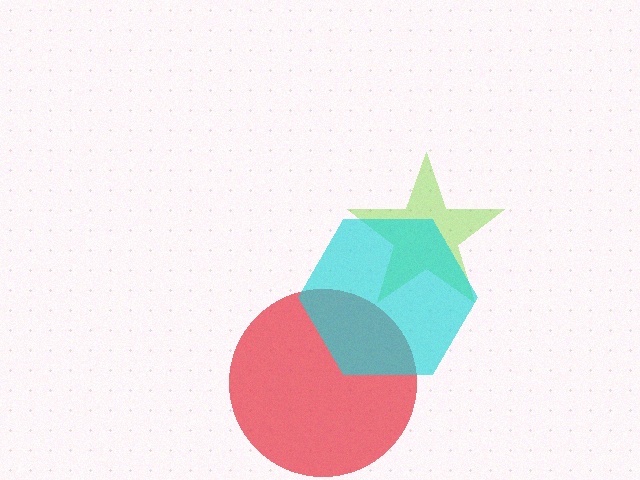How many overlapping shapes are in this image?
There are 3 overlapping shapes in the image.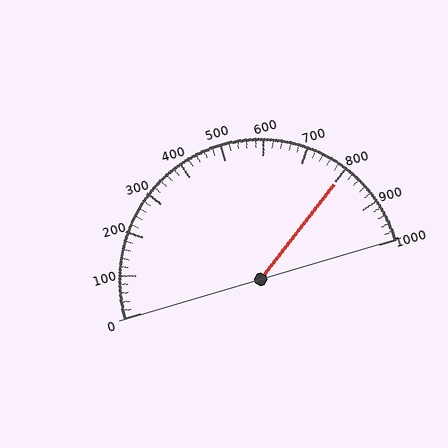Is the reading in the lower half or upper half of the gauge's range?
The reading is in the upper half of the range (0 to 1000).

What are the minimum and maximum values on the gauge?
The gauge ranges from 0 to 1000.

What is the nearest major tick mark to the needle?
The nearest major tick mark is 800.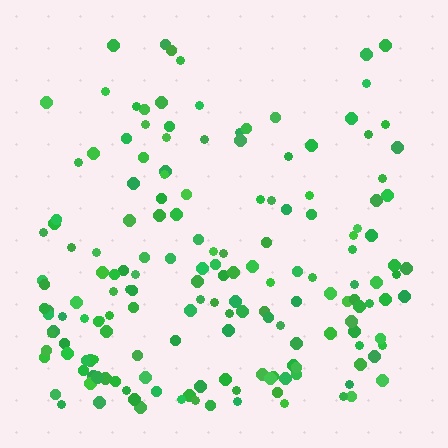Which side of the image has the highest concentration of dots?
The bottom.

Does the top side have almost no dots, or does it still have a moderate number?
Still a moderate number, just noticeably fewer than the bottom.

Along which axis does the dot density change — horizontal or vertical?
Vertical.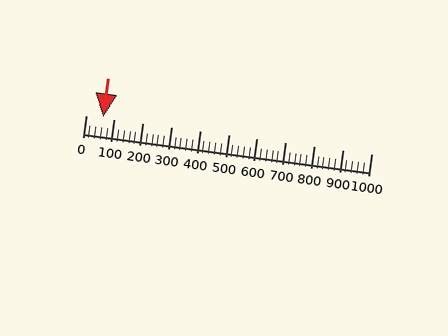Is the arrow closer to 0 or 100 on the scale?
The arrow is closer to 100.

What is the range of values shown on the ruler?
The ruler shows values from 0 to 1000.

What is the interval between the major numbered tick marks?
The major tick marks are spaced 100 units apart.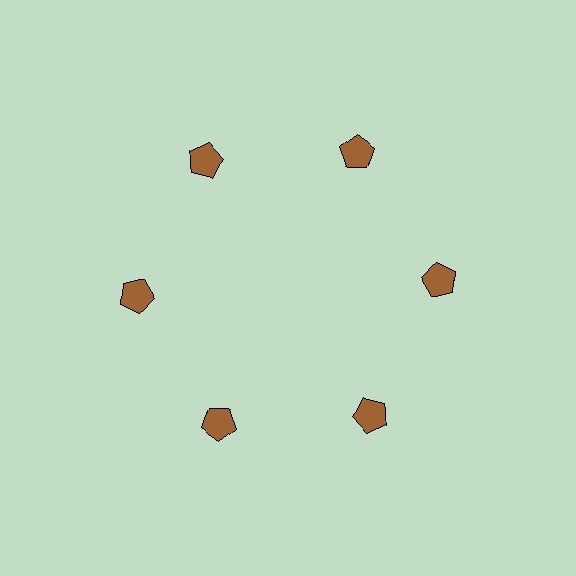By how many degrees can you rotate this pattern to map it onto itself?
The pattern maps onto itself every 60 degrees of rotation.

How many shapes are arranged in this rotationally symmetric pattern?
There are 6 shapes, arranged in 6 groups of 1.